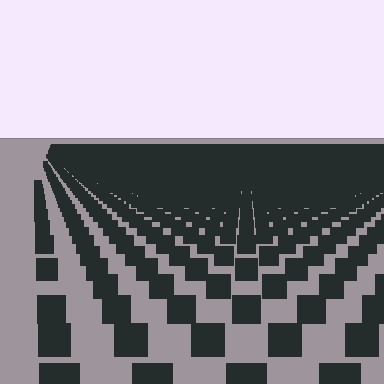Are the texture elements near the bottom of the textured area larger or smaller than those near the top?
Larger. Near the bottom, elements are closer to the viewer and appear at a bigger on-screen size.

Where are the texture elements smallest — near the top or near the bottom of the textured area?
Near the top.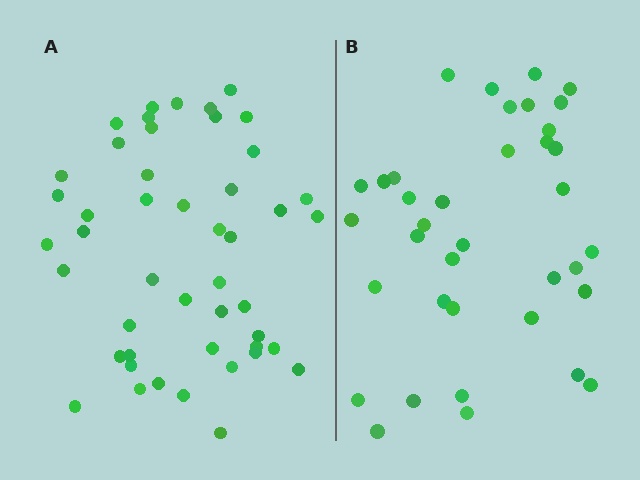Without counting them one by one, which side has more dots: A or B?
Region A (the left region) has more dots.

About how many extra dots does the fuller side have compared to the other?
Region A has roughly 10 or so more dots than region B.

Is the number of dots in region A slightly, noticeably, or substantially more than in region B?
Region A has noticeably more, but not dramatically so. The ratio is roughly 1.3 to 1.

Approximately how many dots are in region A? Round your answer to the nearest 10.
About 50 dots. (The exact count is 47, which rounds to 50.)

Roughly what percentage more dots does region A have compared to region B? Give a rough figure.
About 25% more.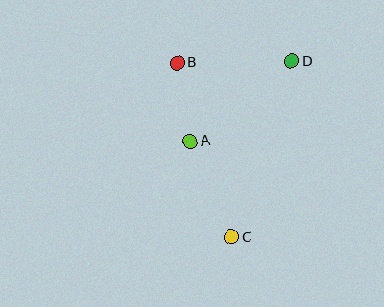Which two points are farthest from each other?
Points C and D are farthest from each other.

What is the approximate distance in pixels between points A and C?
The distance between A and C is approximately 104 pixels.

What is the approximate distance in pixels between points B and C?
The distance between B and C is approximately 182 pixels.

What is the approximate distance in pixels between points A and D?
The distance between A and D is approximately 129 pixels.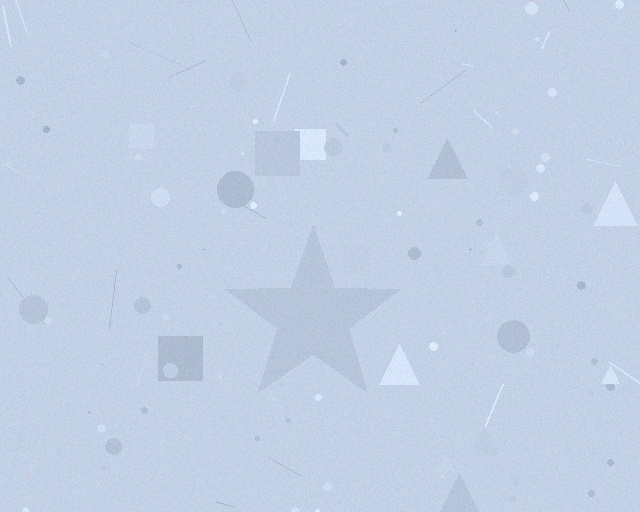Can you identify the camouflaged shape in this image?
The camouflaged shape is a star.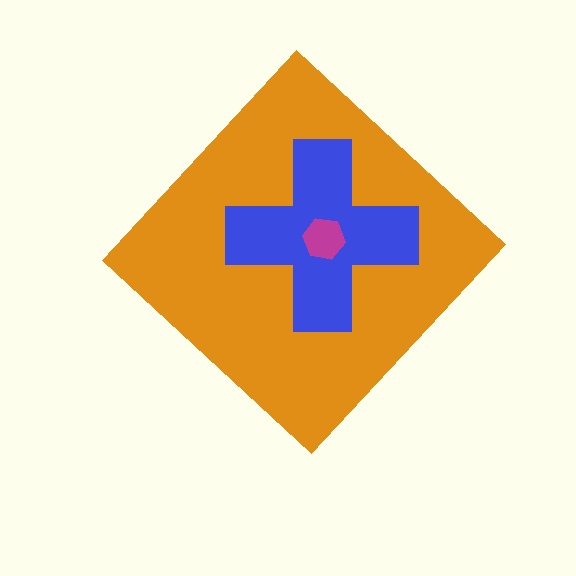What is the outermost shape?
The orange diamond.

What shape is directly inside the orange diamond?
The blue cross.